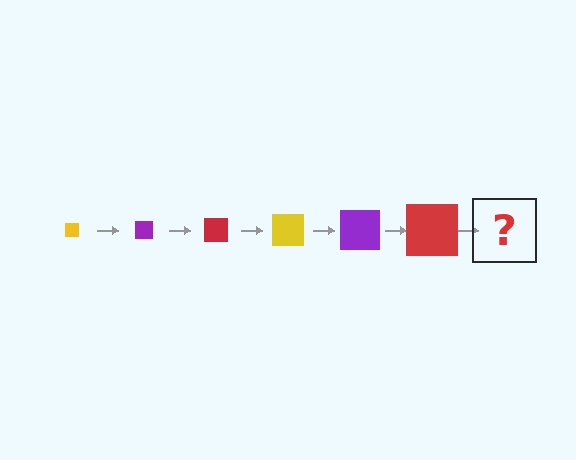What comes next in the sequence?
The next element should be a yellow square, larger than the previous one.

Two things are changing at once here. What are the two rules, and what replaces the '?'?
The two rules are that the square grows larger each step and the color cycles through yellow, purple, and red. The '?' should be a yellow square, larger than the previous one.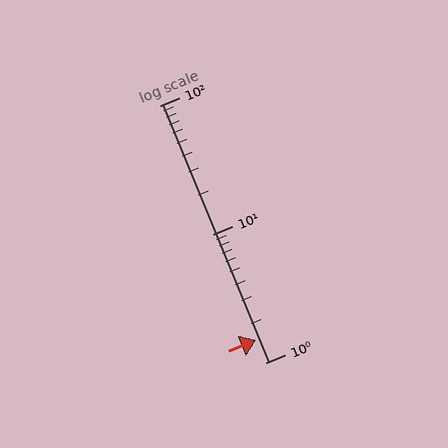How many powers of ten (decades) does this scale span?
The scale spans 2 decades, from 1 to 100.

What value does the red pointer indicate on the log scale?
The pointer indicates approximately 1.5.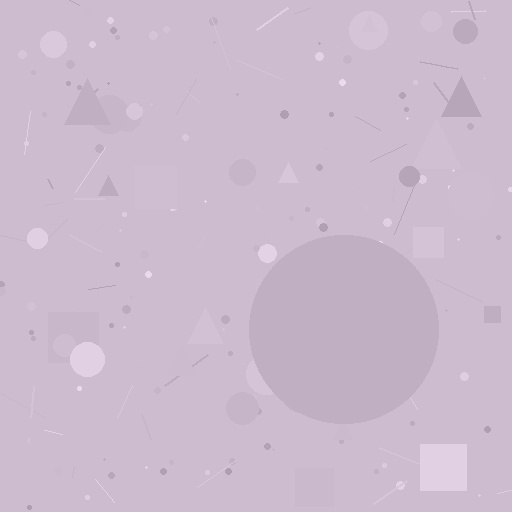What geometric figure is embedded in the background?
A circle is embedded in the background.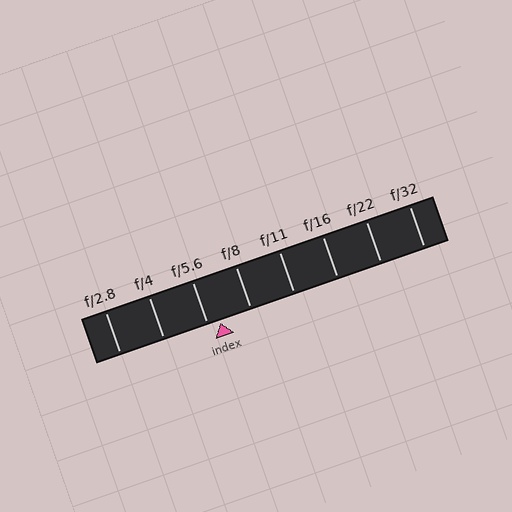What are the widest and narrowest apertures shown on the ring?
The widest aperture shown is f/2.8 and the narrowest is f/32.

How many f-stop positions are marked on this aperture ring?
There are 8 f-stop positions marked.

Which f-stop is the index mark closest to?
The index mark is closest to f/5.6.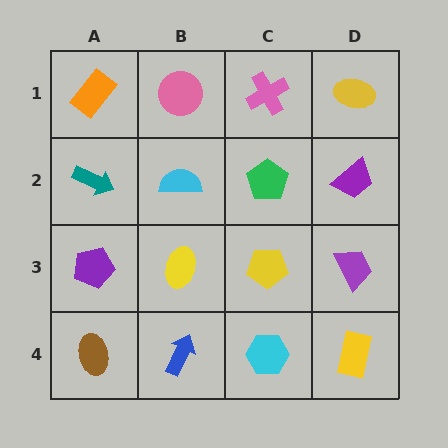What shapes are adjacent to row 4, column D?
A purple trapezoid (row 3, column D), a cyan hexagon (row 4, column C).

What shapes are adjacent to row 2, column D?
A yellow ellipse (row 1, column D), a purple trapezoid (row 3, column D), a green pentagon (row 2, column C).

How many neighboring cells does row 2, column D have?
3.